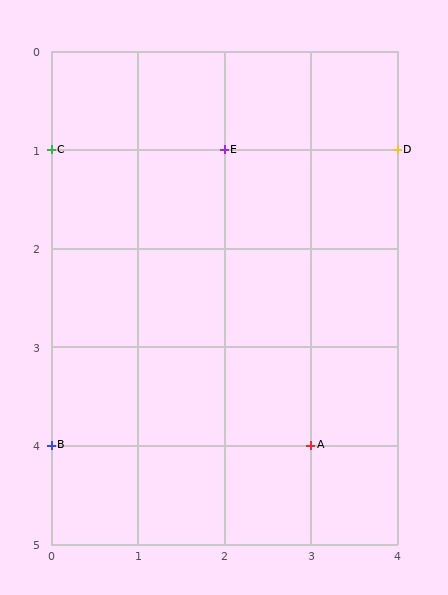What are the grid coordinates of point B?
Point B is at grid coordinates (0, 4).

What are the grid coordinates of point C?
Point C is at grid coordinates (0, 1).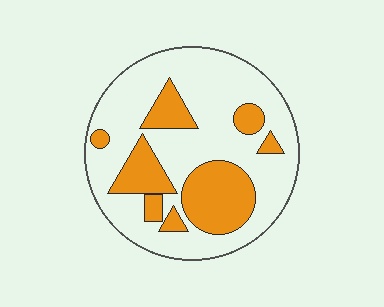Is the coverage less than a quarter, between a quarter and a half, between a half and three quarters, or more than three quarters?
Between a quarter and a half.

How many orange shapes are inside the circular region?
8.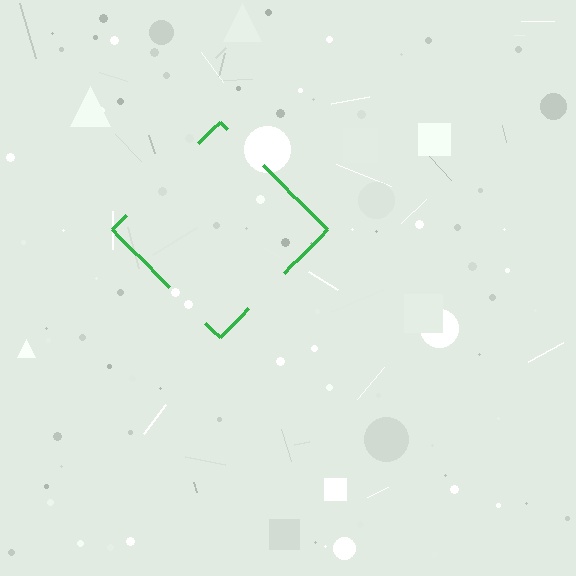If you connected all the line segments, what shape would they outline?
They would outline a diamond.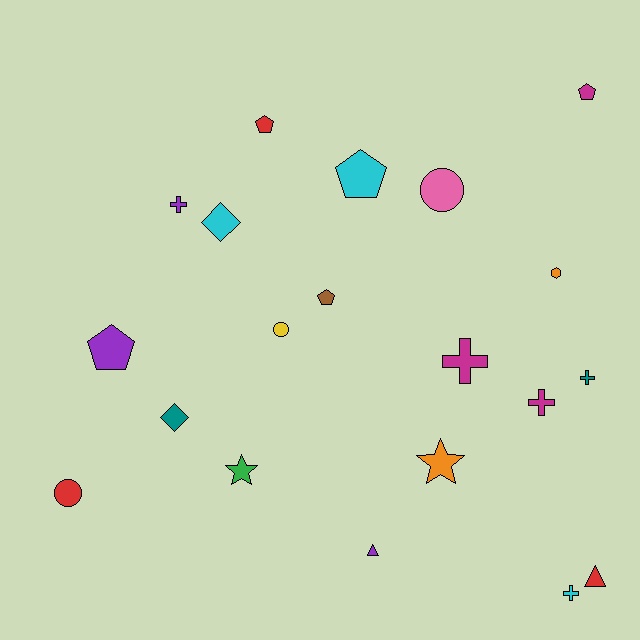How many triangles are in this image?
There are 2 triangles.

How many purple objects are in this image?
There are 3 purple objects.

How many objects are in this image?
There are 20 objects.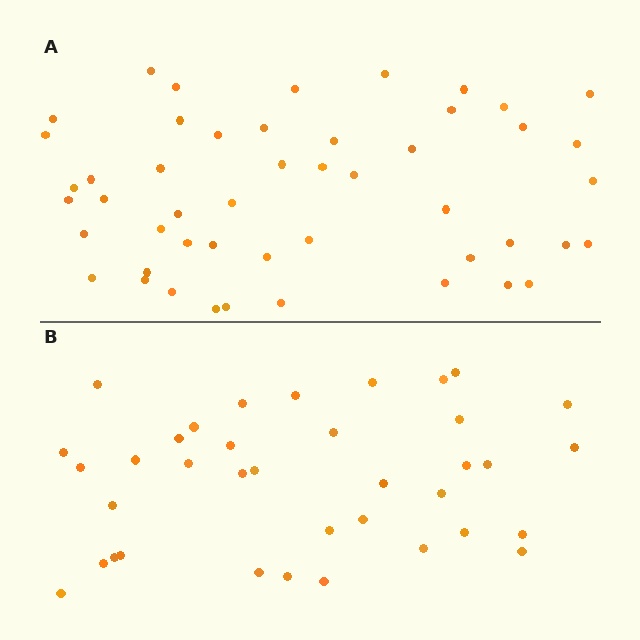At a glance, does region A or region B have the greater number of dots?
Region A (the top region) has more dots.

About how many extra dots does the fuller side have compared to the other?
Region A has roughly 12 or so more dots than region B.